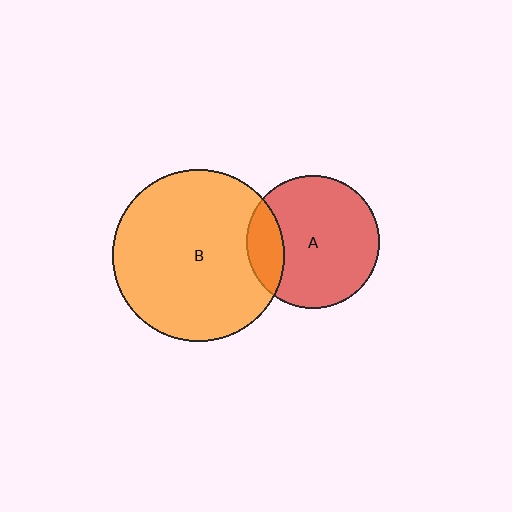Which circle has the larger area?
Circle B (orange).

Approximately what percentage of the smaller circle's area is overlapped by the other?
Approximately 20%.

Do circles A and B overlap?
Yes.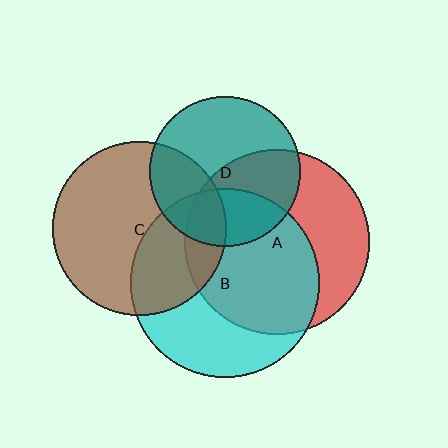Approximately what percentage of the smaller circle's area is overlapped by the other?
Approximately 30%.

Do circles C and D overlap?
Yes.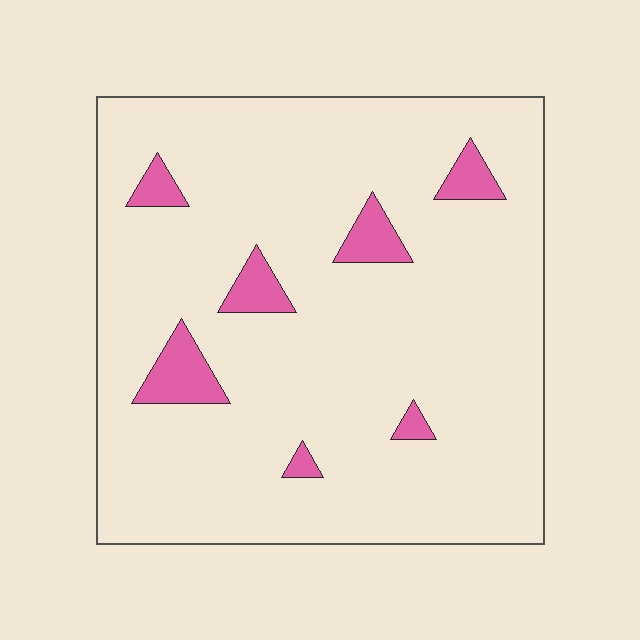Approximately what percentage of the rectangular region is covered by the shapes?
Approximately 10%.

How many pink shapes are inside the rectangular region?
7.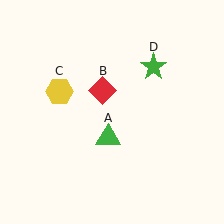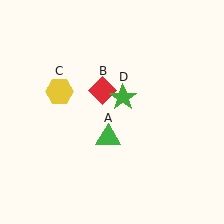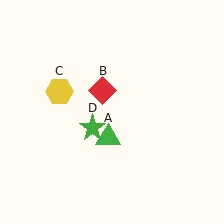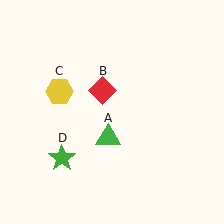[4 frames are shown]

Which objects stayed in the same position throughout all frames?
Green triangle (object A) and red diamond (object B) and yellow hexagon (object C) remained stationary.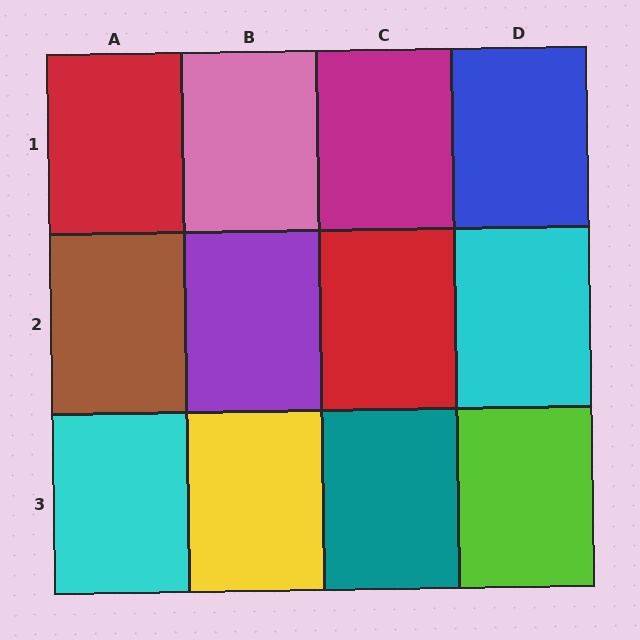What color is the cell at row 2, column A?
Brown.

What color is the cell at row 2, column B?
Purple.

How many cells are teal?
1 cell is teal.